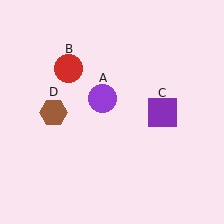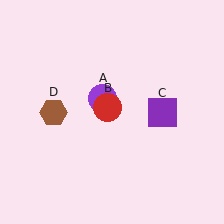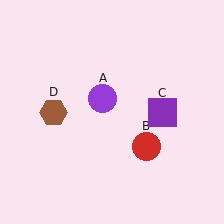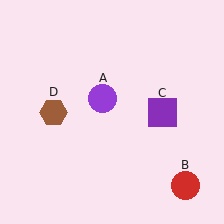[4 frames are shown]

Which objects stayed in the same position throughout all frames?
Purple circle (object A) and purple square (object C) and brown hexagon (object D) remained stationary.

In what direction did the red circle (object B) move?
The red circle (object B) moved down and to the right.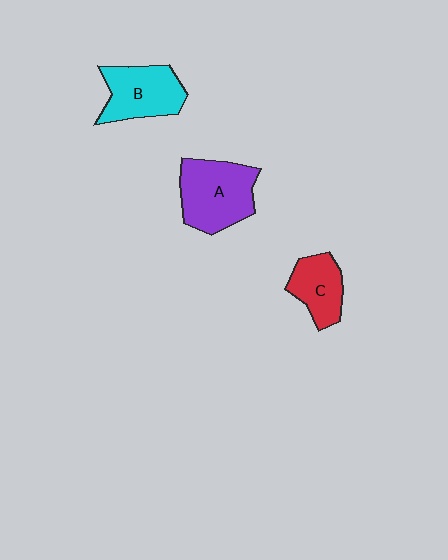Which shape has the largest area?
Shape A (purple).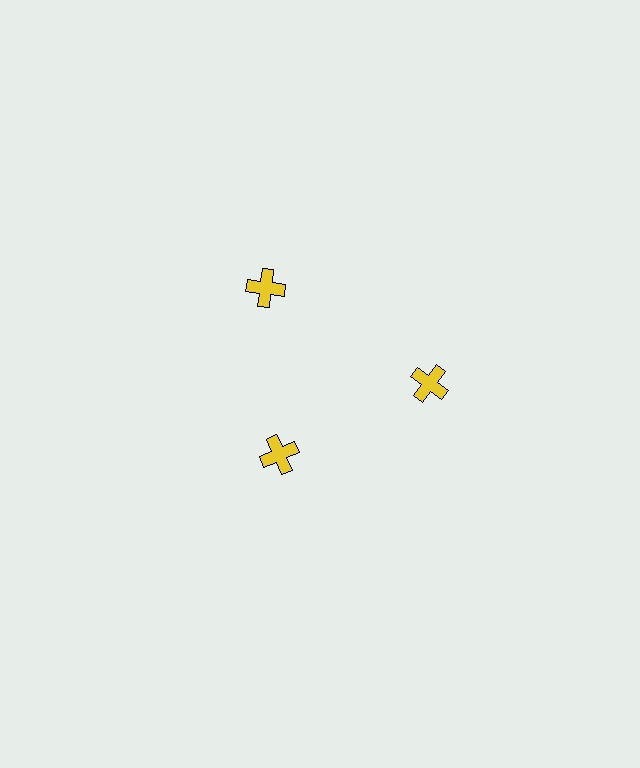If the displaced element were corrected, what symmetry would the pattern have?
It would have 3-fold rotational symmetry — the pattern would map onto itself every 120 degrees.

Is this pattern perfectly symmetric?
No. The 3 yellow crosses are arranged in a ring, but one element near the 7 o'clock position is pulled inward toward the center, breaking the 3-fold rotational symmetry.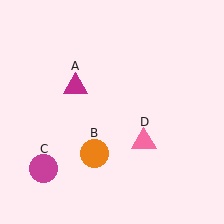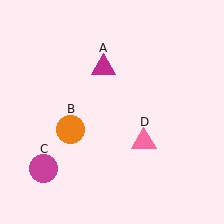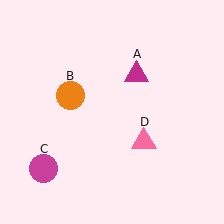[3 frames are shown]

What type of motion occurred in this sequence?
The magenta triangle (object A), orange circle (object B) rotated clockwise around the center of the scene.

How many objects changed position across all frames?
2 objects changed position: magenta triangle (object A), orange circle (object B).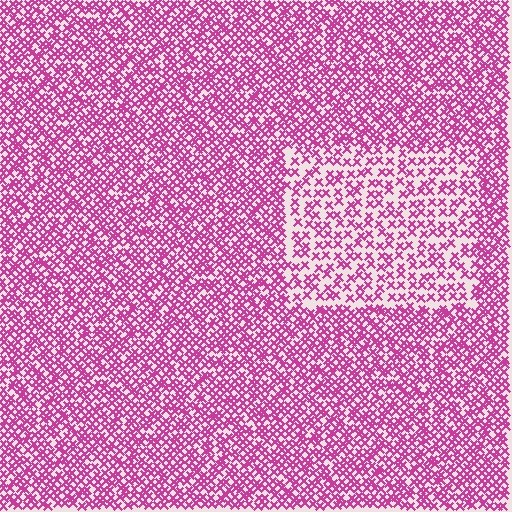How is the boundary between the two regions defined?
The boundary is defined by a change in element density (approximately 1.8x ratio). All elements are the same color, size, and shape.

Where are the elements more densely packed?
The elements are more densely packed outside the rectangle boundary.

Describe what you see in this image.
The image contains small magenta elements arranged at two different densities. A rectangle-shaped region is visible where the elements are less densely packed than the surrounding area.